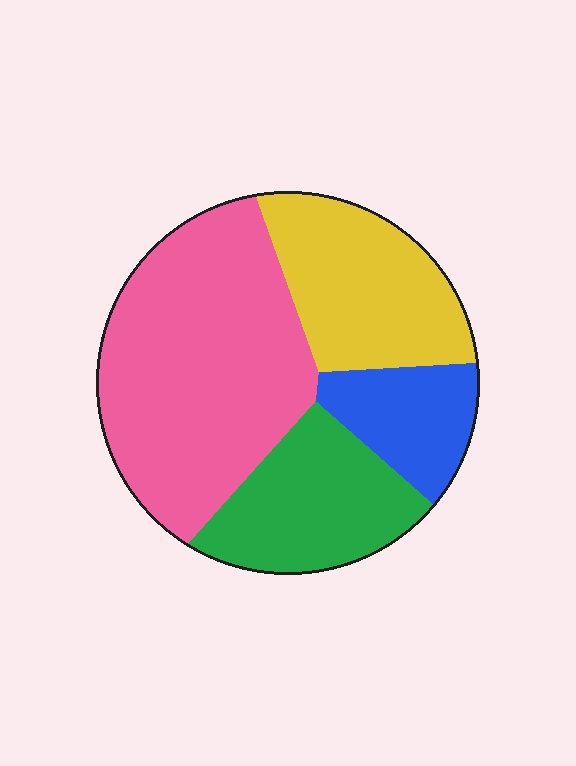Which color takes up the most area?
Pink, at roughly 45%.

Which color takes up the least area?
Blue, at roughly 15%.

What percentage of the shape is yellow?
Yellow covers around 25% of the shape.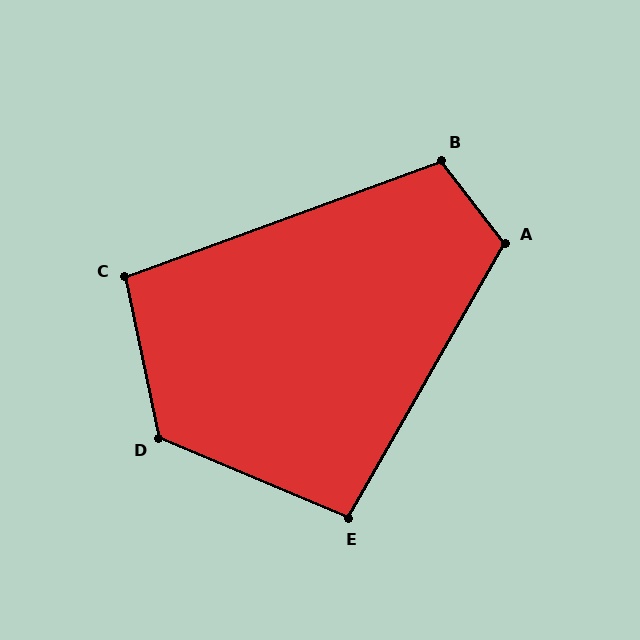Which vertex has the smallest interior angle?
E, at approximately 97 degrees.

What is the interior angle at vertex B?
Approximately 107 degrees (obtuse).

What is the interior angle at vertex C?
Approximately 98 degrees (obtuse).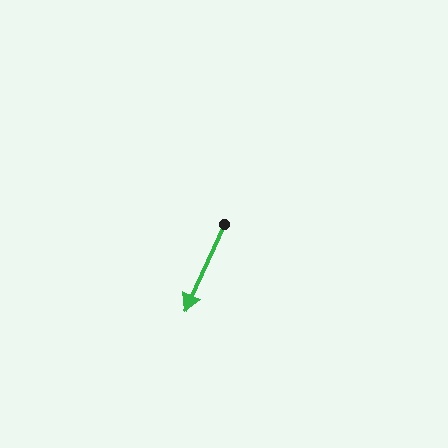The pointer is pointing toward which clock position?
Roughly 7 o'clock.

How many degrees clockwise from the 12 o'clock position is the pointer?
Approximately 205 degrees.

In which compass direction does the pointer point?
Southwest.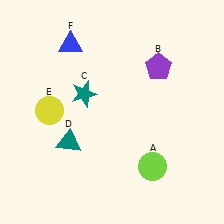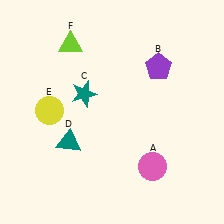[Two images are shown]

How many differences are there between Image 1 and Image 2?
There are 2 differences between the two images.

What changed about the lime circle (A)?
In Image 1, A is lime. In Image 2, it changed to pink.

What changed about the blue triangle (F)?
In Image 1, F is blue. In Image 2, it changed to lime.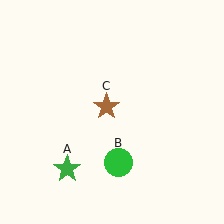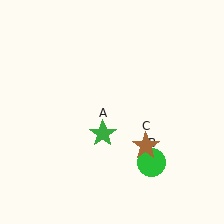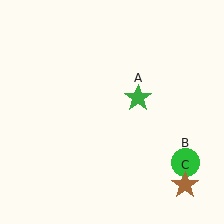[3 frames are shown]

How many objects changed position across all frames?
3 objects changed position: green star (object A), green circle (object B), brown star (object C).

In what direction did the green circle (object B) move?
The green circle (object B) moved right.